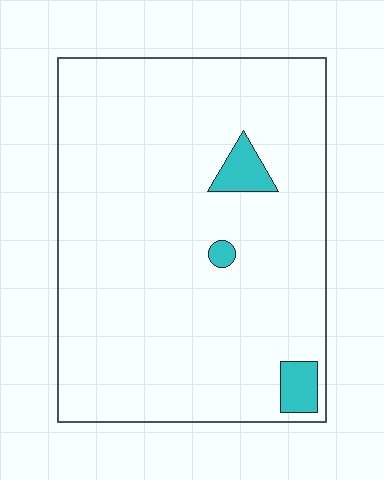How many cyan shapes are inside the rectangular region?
3.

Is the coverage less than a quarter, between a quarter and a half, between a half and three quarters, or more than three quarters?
Less than a quarter.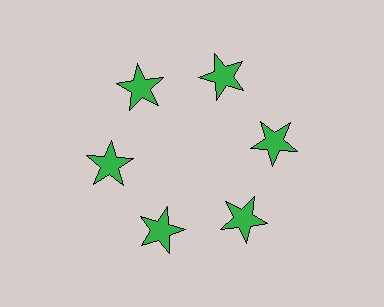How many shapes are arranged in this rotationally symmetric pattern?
There are 6 shapes, arranged in 6 groups of 1.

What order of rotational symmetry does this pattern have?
This pattern has 6-fold rotational symmetry.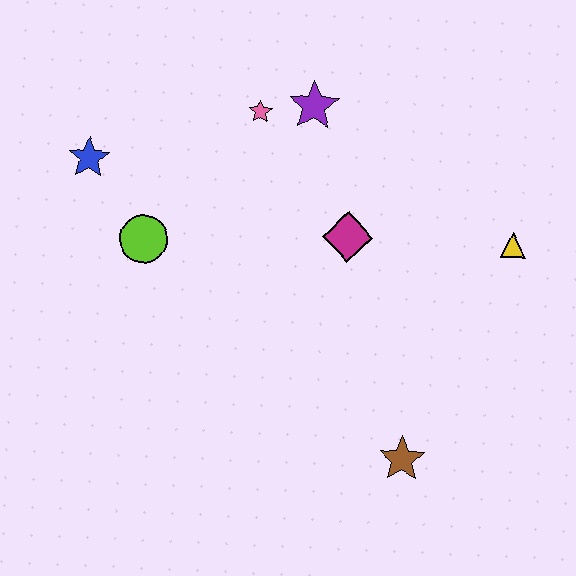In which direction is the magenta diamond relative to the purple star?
The magenta diamond is below the purple star.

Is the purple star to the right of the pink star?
Yes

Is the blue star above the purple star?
No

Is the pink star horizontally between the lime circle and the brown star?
Yes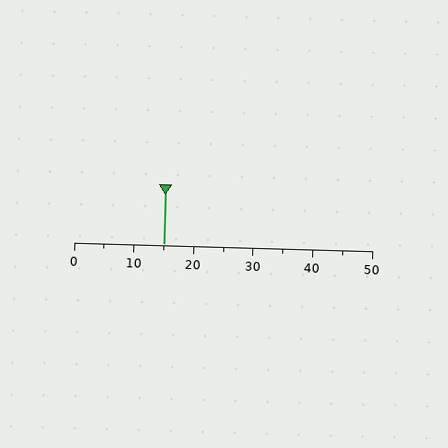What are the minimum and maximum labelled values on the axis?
The axis runs from 0 to 50.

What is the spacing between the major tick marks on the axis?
The major ticks are spaced 10 apart.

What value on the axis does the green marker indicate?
The marker indicates approximately 15.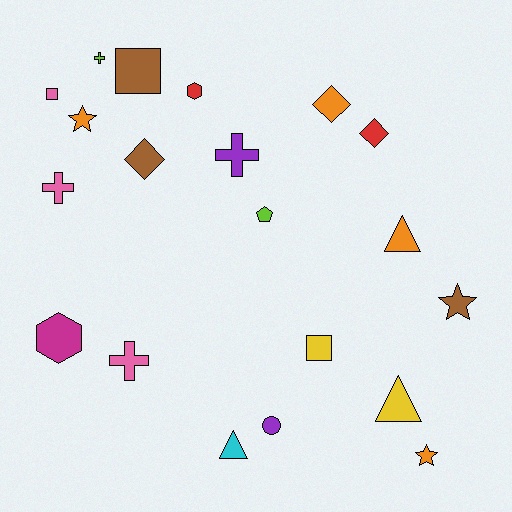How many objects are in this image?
There are 20 objects.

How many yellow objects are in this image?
There are 2 yellow objects.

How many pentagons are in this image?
There is 1 pentagon.